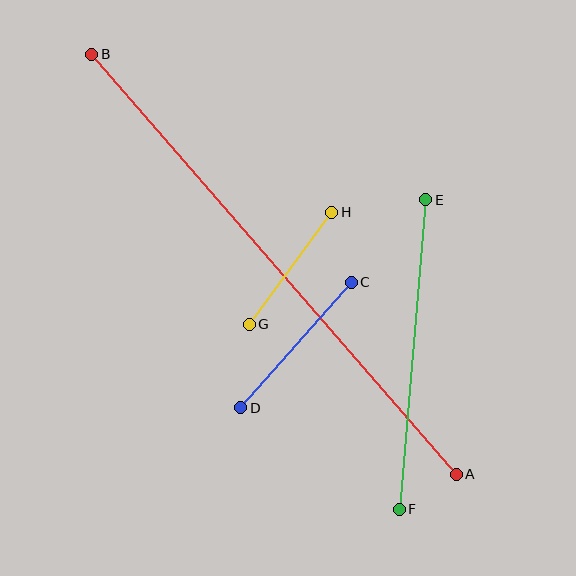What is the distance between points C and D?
The distance is approximately 167 pixels.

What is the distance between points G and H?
The distance is approximately 139 pixels.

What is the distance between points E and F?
The distance is approximately 311 pixels.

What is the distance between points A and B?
The distance is approximately 556 pixels.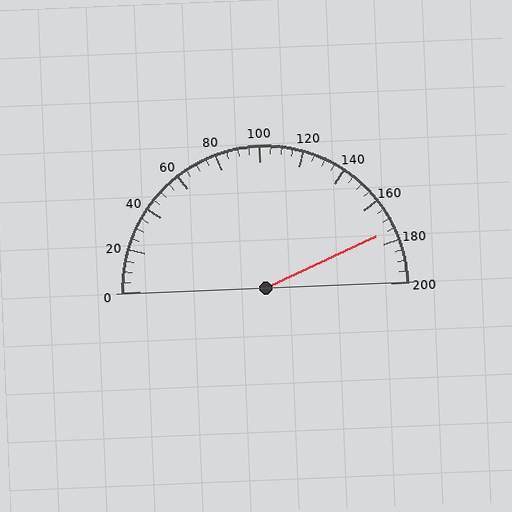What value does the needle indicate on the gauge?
The needle indicates approximately 175.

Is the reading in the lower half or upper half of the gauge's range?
The reading is in the upper half of the range (0 to 200).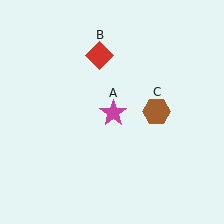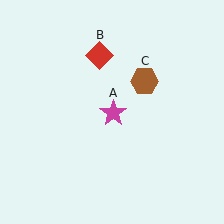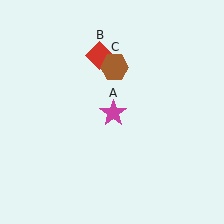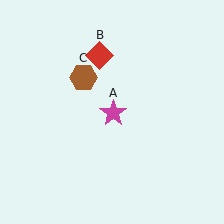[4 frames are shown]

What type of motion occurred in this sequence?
The brown hexagon (object C) rotated counterclockwise around the center of the scene.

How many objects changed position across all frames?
1 object changed position: brown hexagon (object C).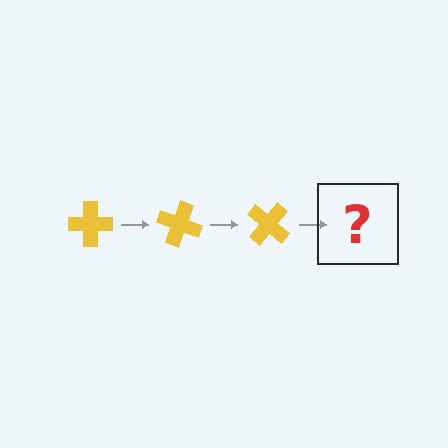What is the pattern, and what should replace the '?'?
The pattern is that the cross rotates 20 degrees each step. The '?' should be a yellow cross rotated 60 degrees.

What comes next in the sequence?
The next element should be a yellow cross rotated 60 degrees.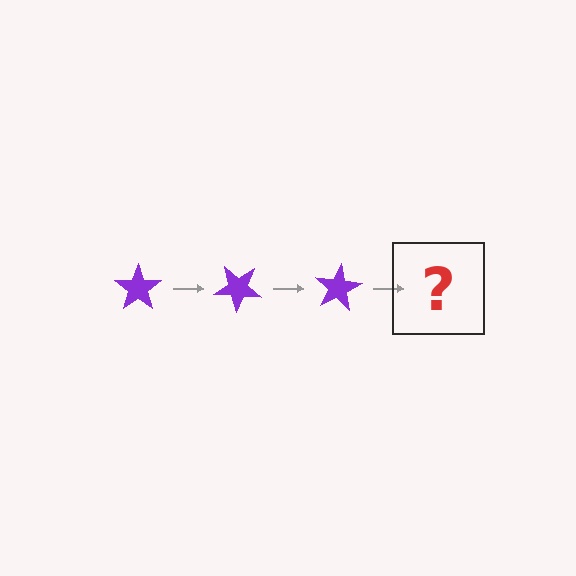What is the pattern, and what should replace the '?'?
The pattern is that the star rotates 40 degrees each step. The '?' should be a purple star rotated 120 degrees.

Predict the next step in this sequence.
The next step is a purple star rotated 120 degrees.